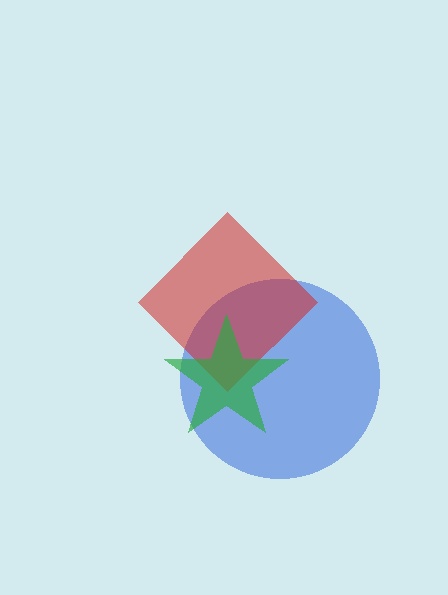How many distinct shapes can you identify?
There are 3 distinct shapes: a blue circle, a red diamond, a green star.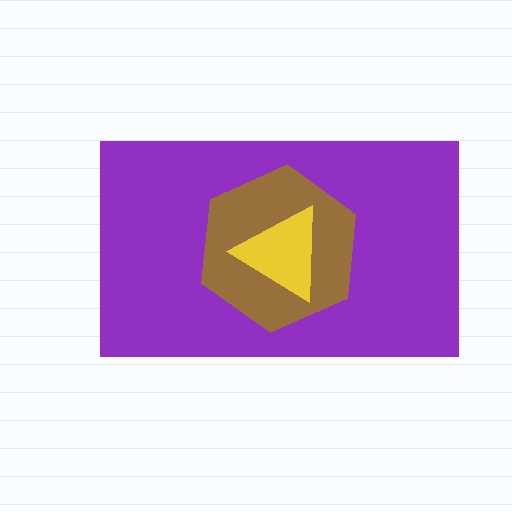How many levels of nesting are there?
3.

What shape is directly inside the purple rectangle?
The brown hexagon.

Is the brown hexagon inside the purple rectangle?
Yes.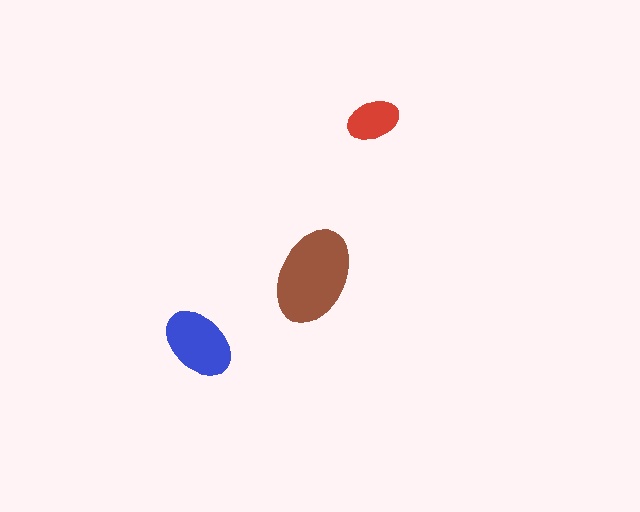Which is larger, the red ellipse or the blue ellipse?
The blue one.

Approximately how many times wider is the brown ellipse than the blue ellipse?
About 1.5 times wider.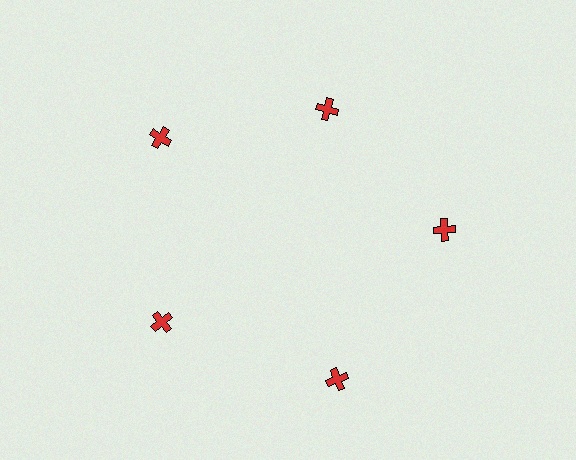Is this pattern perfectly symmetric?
No. The 5 red crosses are arranged in a ring, but one element near the 1 o'clock position is pulled inward toward the center, breaking the 5-fold rotational symmetry.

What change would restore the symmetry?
The symmetry would be restored by moving it outward, back onto the ring so that all 5 crosses sit at equal angles and equal distance from the center.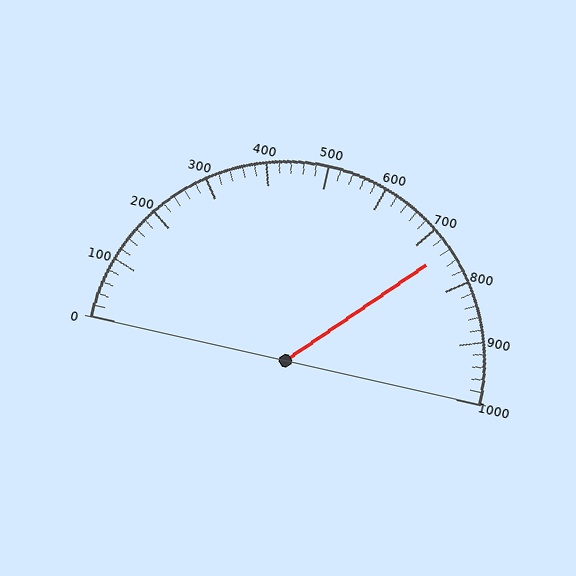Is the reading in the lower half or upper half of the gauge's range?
The reading is in the upper half of the range (0 to 1000).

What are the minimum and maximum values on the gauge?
The gauge ranges from 0 to 1000.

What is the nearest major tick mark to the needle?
The nearest major tick mark is 700.